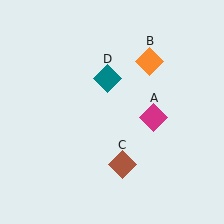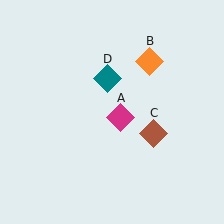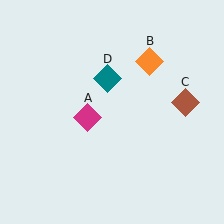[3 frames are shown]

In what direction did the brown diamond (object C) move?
The brown diamond (object C) moved up and to the right.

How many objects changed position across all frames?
2 objects changed position: magenta diamond (object A), brown diamond (object C).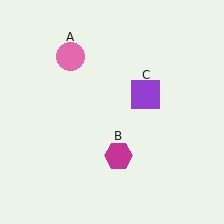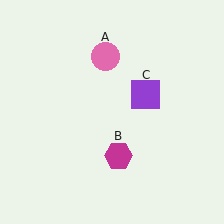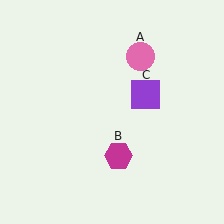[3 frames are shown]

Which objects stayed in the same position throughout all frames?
Magenta hexagon (object B) and purple square (object C) remained stationary.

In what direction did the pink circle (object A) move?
The pink circle (object A) moved right.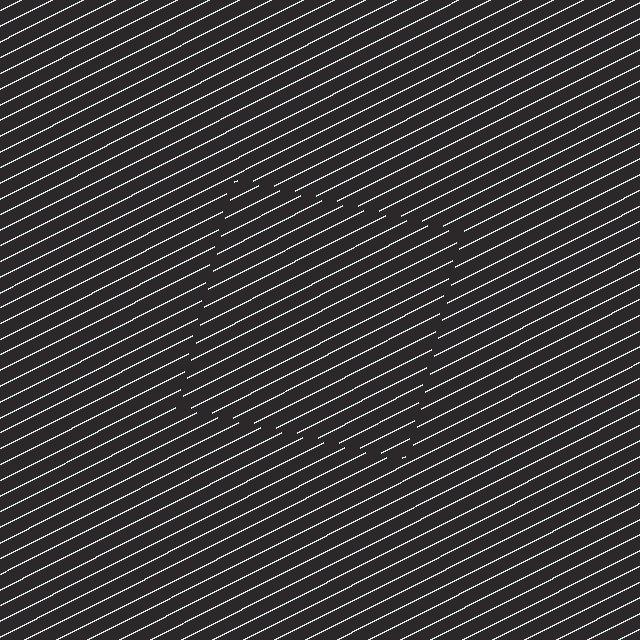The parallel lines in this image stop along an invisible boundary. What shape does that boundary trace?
An illusory square. The interior of the shape contains the same grating, shifted by half a period — the contour is defined by the phase discontinuity where line-ends from the inner and outer gratings abut.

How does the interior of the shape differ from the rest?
The interior of the shape contains the same grating, shifted by half a period — the contour is defined by the phase discontinuity where line-ends from the inner and outer gratings abut.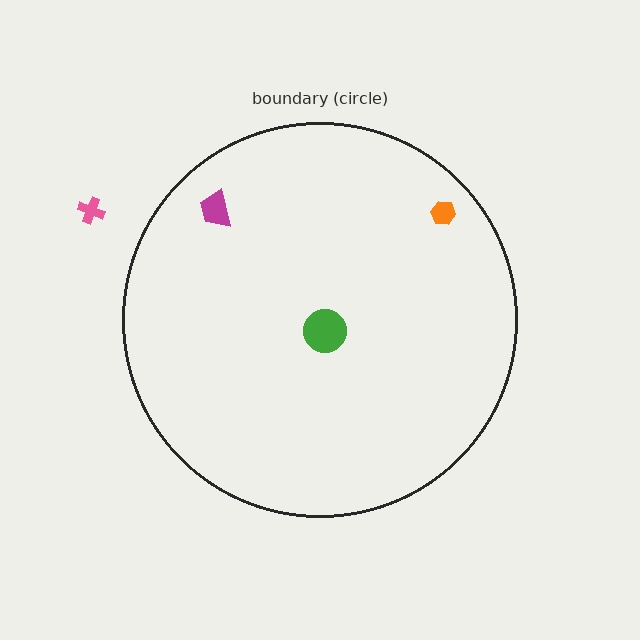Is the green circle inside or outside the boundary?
Inside.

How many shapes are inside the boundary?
3 inside, 1 outside.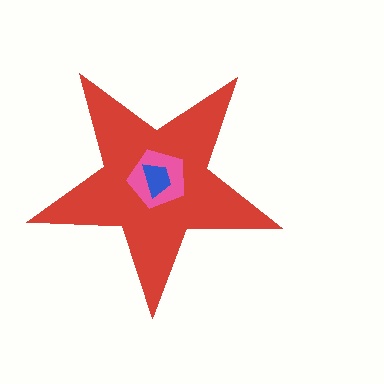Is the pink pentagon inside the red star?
Yes.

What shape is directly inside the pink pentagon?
The blue trapezoid.